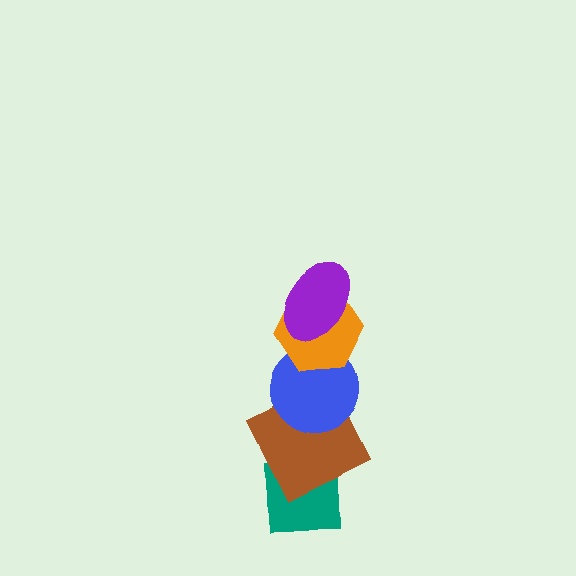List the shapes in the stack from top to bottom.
From top to bottom: the purple ellipse, the orange hexagon, the blue circle, the brown square, the teal square.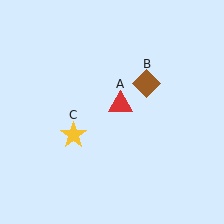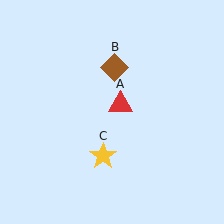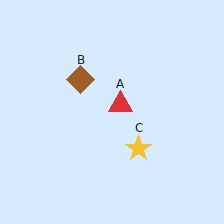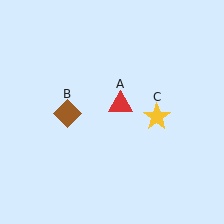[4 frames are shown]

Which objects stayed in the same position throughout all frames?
Red triangle (object A) remained stationary.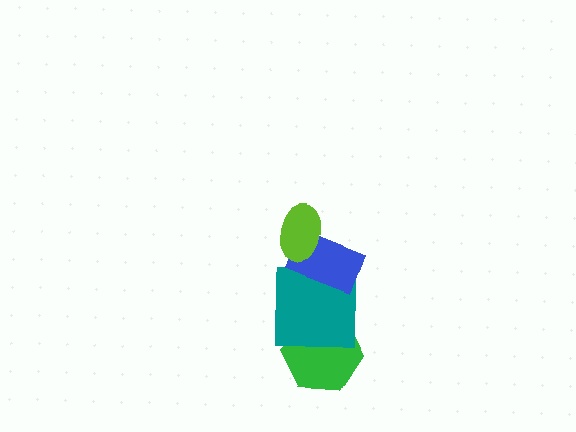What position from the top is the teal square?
The teal square is 3rd from the top.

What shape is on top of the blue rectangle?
The lime ellipse is on top of the blue rectangle.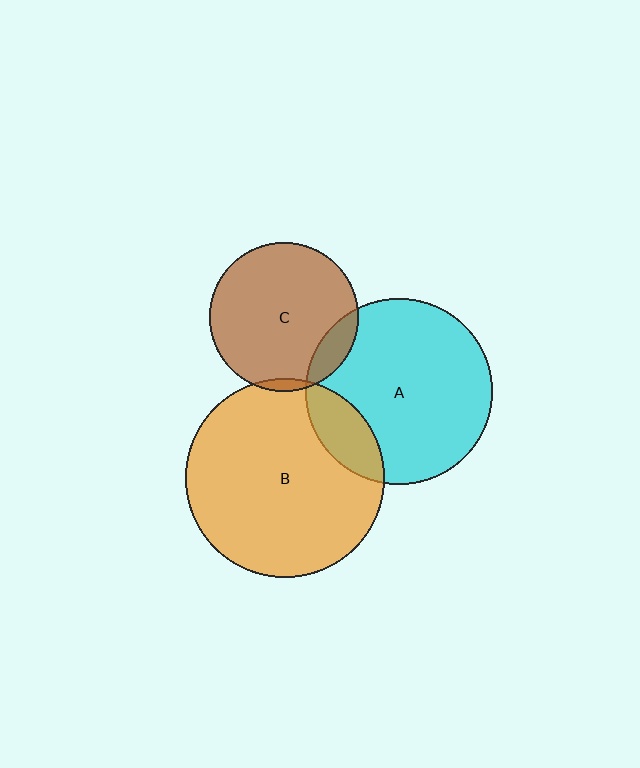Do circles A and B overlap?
Yes.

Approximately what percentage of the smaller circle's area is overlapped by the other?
Approximately 15%.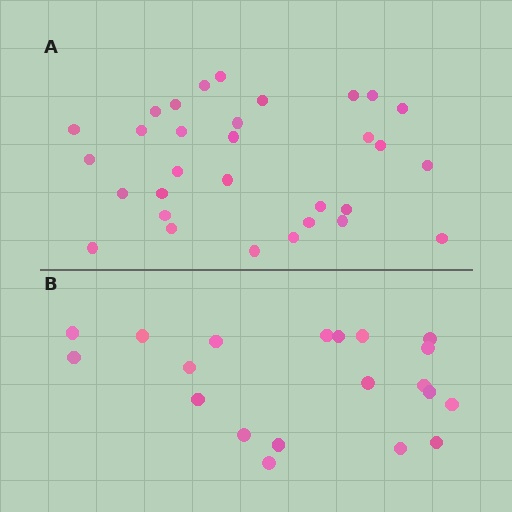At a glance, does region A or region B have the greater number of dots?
Region A (the top region) has more dots.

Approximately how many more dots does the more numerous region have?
Region A has roughly 12 or so more dots than region B.